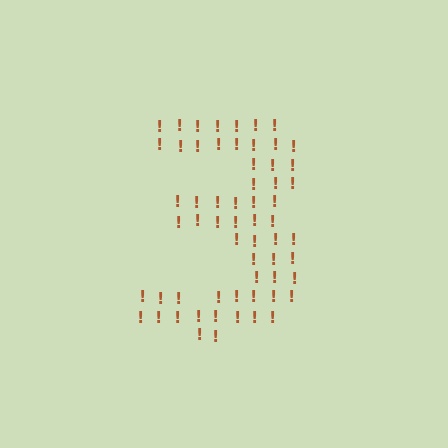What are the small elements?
The small elements are exclamation marks.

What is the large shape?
The large shape is the digit 3.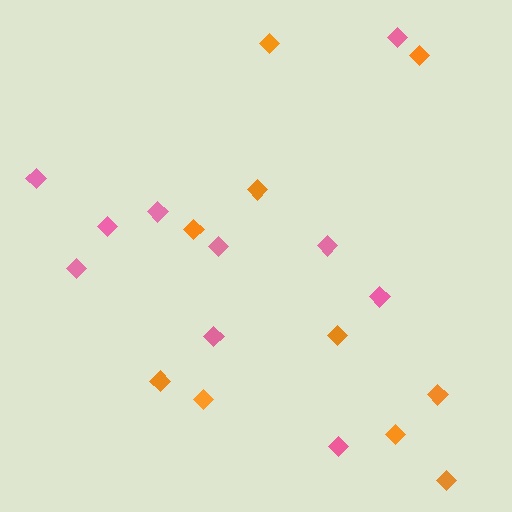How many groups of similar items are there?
There are 2 groups: one group of pink diamonds (10) and one group of orange diamonds (10).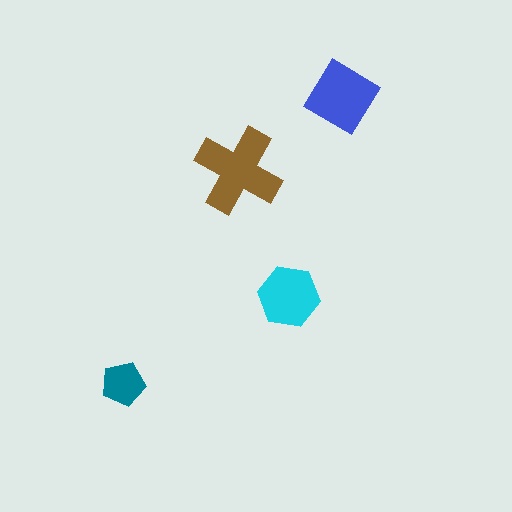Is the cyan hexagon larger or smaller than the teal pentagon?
Larger.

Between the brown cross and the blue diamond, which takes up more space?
The brown cross.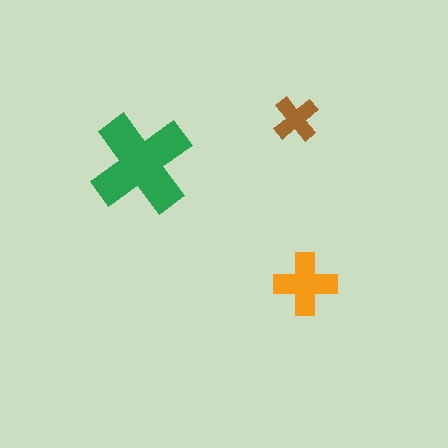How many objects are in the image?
There are 3 objects in the image.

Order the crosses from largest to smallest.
the green one, the orange one, the brown one.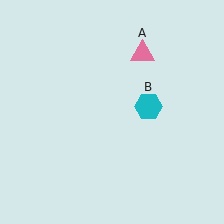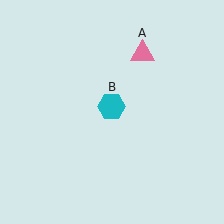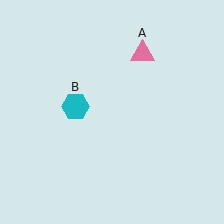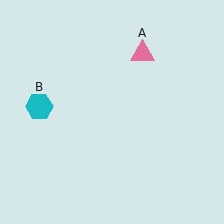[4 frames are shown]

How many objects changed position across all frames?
1 object changed position: cyan hexagon (object B).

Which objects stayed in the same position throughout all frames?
Pink triangle (object A) remained stationary.